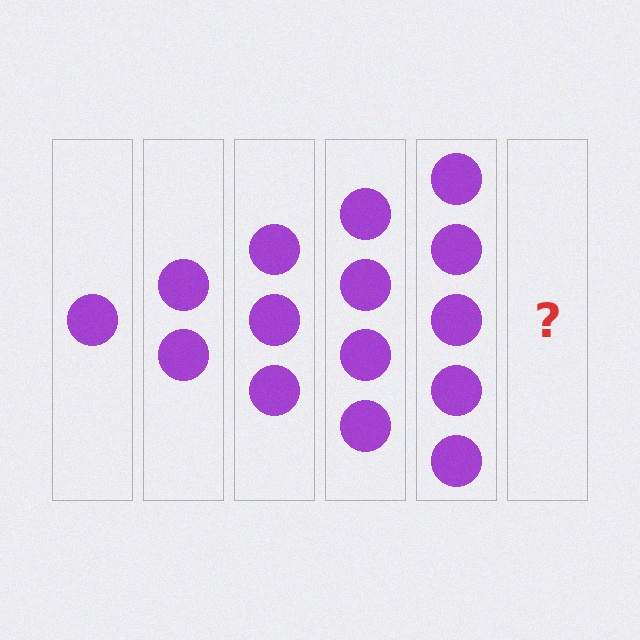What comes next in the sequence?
The next element should be 6 circles.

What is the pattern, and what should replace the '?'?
The pattern is that each step adds one more circle. The '?' should be 6 circles.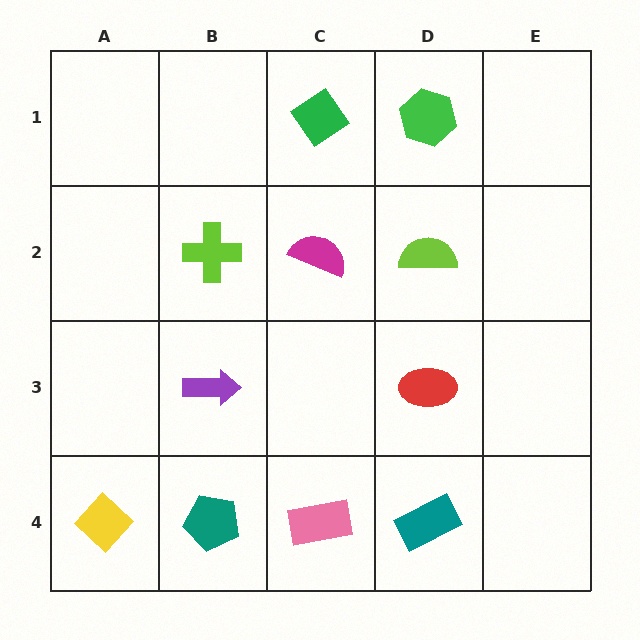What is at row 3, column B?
A purple arrow.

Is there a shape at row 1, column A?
No, that cell is empty.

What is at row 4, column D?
A teal rectangle.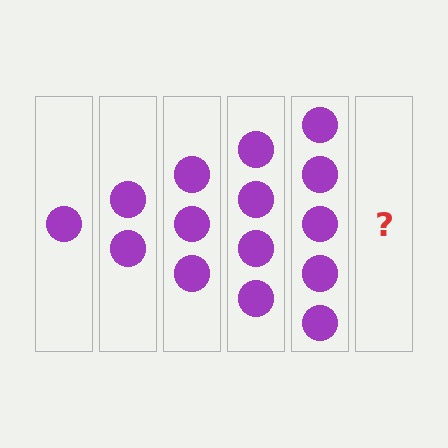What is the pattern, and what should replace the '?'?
The pattern is that each step adds one more circle. The '?' should be 6 circles.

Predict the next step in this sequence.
The next step is 6 circles.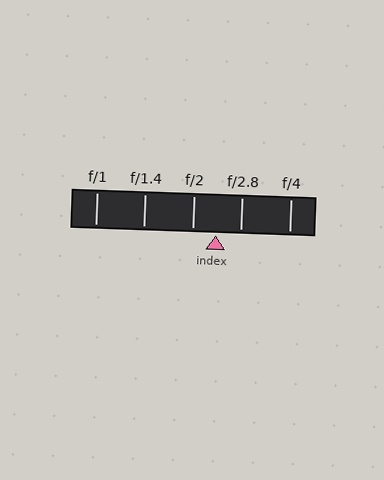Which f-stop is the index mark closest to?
The index mark is closest to f/2.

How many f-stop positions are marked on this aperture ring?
There are 5 f-stop positions marked.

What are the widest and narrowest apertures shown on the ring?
The widest aperture shown is f/1 and the narrowest is f/4.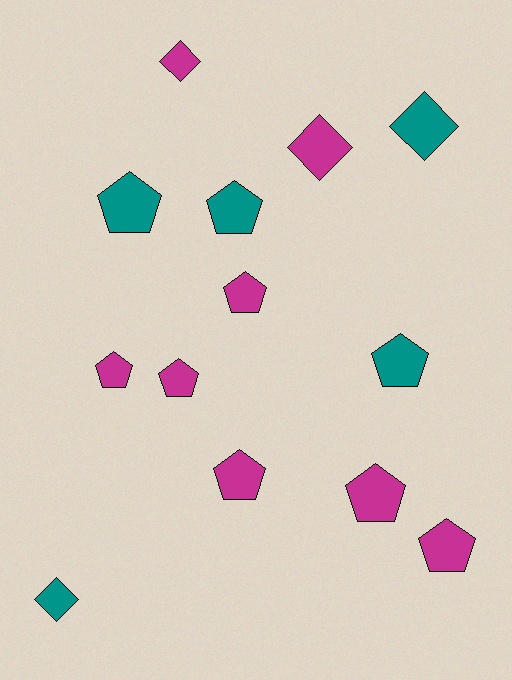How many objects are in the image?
There are 13 objects.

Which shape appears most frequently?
Pentagon, with 9 objects.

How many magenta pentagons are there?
There are 6 magenta pentagons.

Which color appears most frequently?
Magenta, with 8 objects.